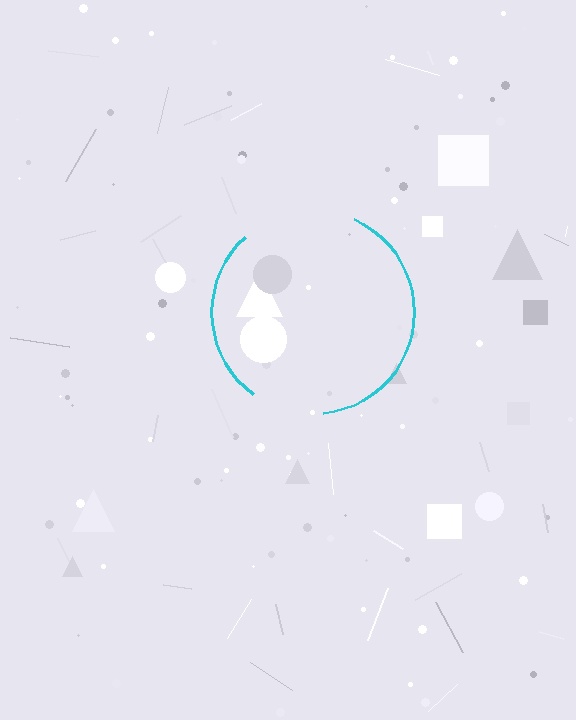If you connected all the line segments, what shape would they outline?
They would outline a circle.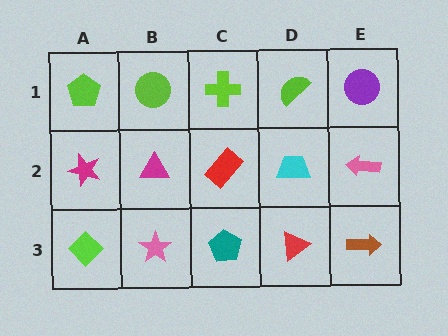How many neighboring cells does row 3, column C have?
3.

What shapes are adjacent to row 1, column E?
A pink arrow (row 2, column E), a lime semicircle (row 1, column D).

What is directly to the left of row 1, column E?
A lime semicircle.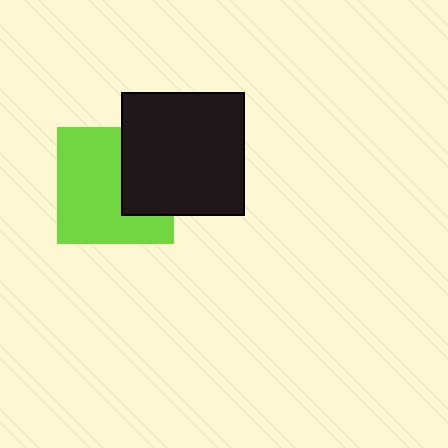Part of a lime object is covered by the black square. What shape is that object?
It is a square.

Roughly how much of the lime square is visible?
Most of it is visible (roughly 66%).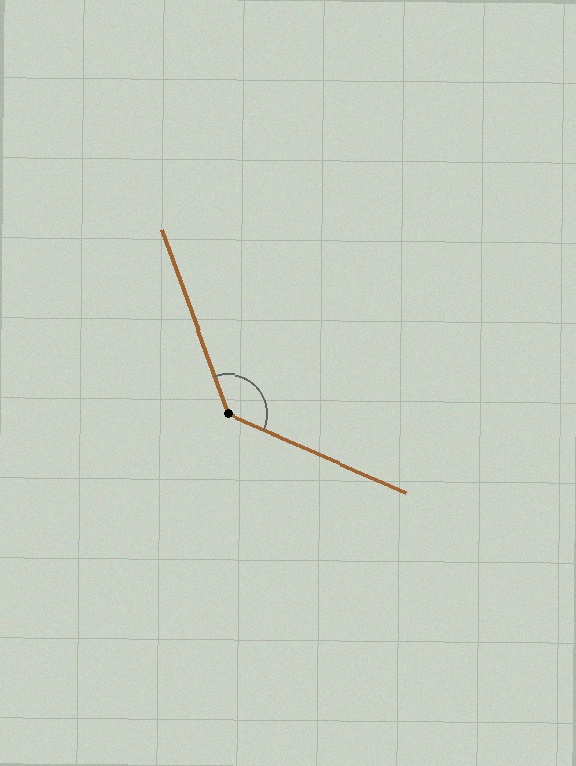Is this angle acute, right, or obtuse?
It is obtuse.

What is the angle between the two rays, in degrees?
Approximately 134 degrees.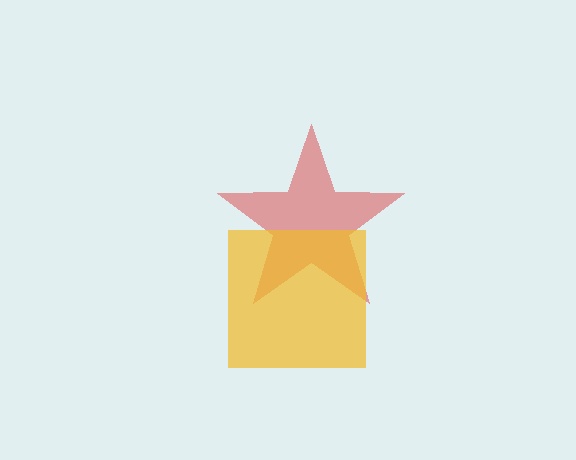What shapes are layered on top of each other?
The layered shapes are: a red star, a yellow square.